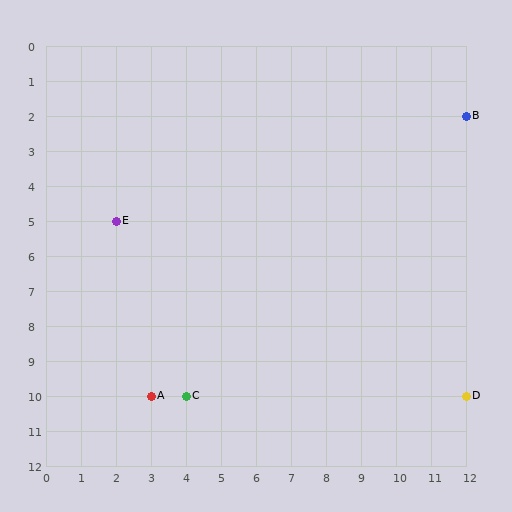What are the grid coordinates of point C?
Point C is at grid coordinates (4, 10).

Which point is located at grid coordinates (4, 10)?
Point C is at (4, 10).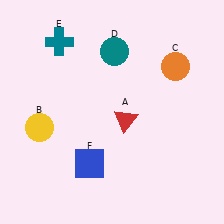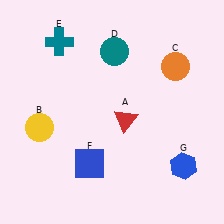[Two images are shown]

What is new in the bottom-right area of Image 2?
A blue hexagon (G) was added in the bottom-right area of Image 2.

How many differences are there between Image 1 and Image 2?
There is 1 difference between the two images.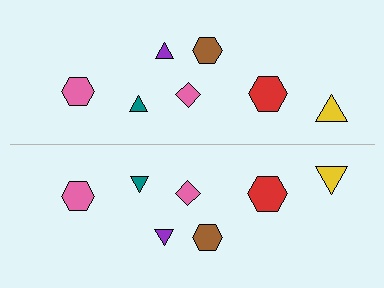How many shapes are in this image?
There are 14 shapes in this image.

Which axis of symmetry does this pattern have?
The pattern has a horizontal axis of symmetry running through the center of the image.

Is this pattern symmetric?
Yes, this pattern has bilateral (reflection) symmetry.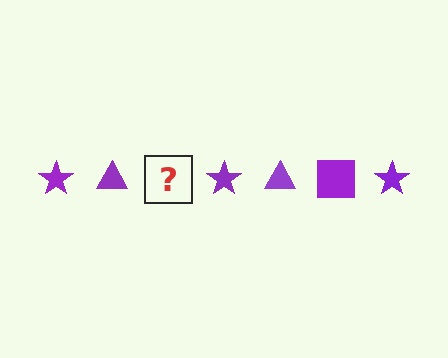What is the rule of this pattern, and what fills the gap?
The rule is that the pattern cycles through star, triangle, square shapes in purple. The gap should be filled with a purple square.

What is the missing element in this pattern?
The missing element is a purple square.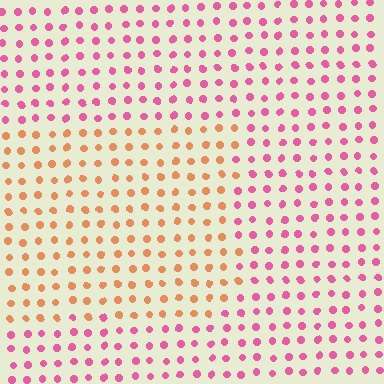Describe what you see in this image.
The image is filled with small pink elements in a uniform arrangement. A rectangle-shaped region is visible where the elements are tinted to a slightly different hue, forming a subtle color boundary.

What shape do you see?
I see a rectangle.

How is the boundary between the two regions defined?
The boundary is defined purely by a slight shift in hue (about 52 degrees). Spacing, size, and orientation are identical on both sides.